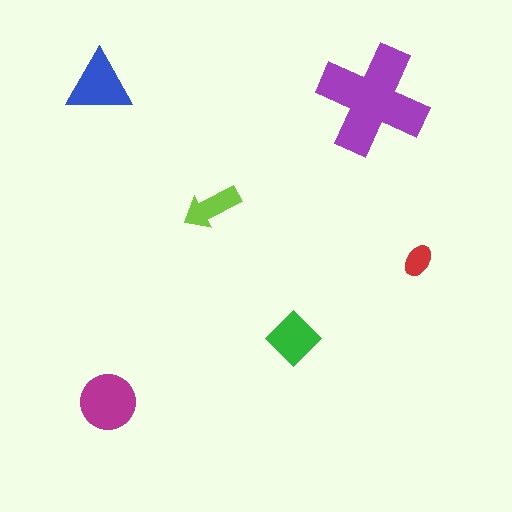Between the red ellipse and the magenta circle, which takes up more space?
The magenta circle.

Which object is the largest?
The purple cross.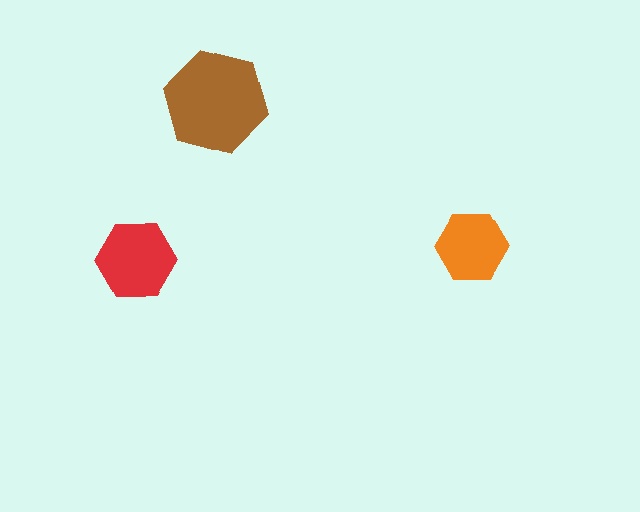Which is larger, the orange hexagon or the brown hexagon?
The brown one.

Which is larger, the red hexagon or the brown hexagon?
The brown one.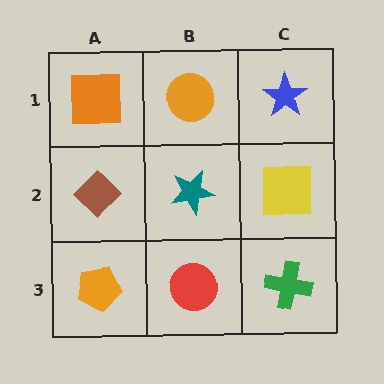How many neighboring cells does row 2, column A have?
3.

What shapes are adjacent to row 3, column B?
A teal star (row 2, column B), an orange pentagon (row 3, column A), a green cross (row 3, column C).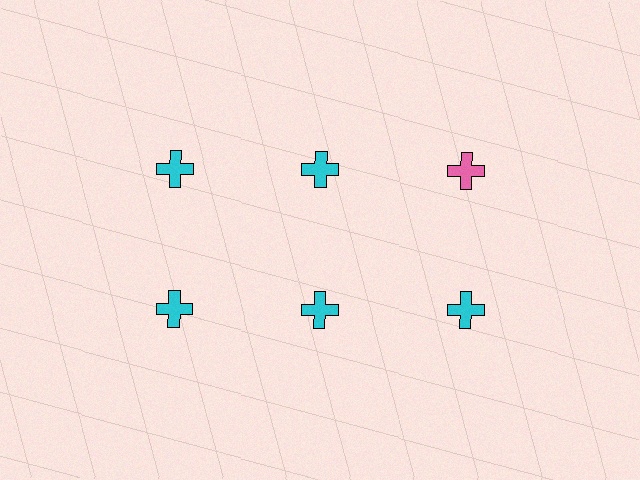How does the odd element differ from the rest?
It has a different color: pink instead of cyan.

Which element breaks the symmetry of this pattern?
The pink cross in the top row, center column breaks the symmetry. All other shapes are cyan crosses.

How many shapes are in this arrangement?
There are 6 shapes arranged in a grid pattern.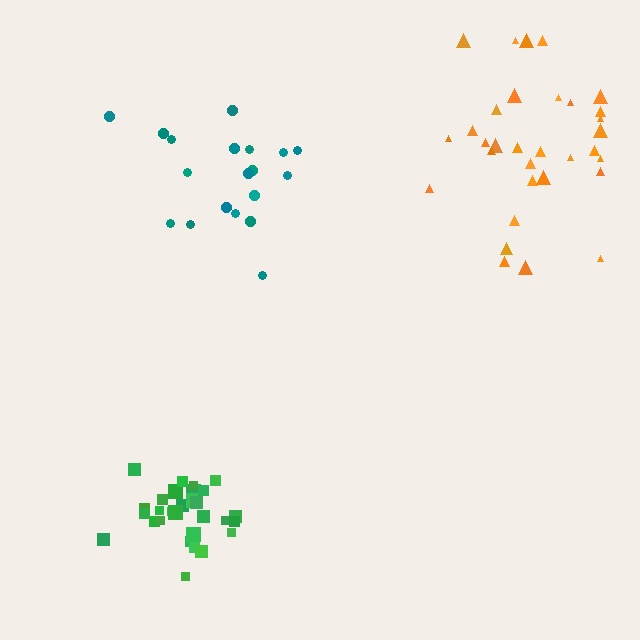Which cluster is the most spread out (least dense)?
Orange.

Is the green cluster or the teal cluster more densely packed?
Green.